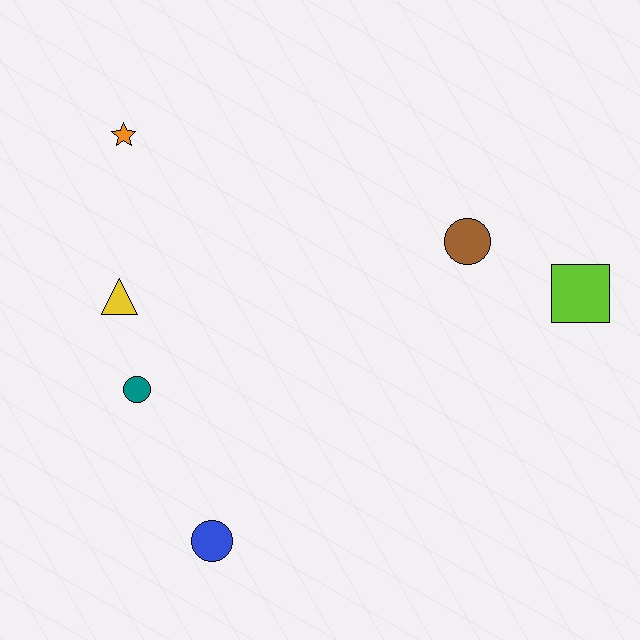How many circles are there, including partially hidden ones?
There are 3 circles.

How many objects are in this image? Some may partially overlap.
There are 6 objects.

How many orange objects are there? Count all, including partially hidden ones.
There is 1 orange object.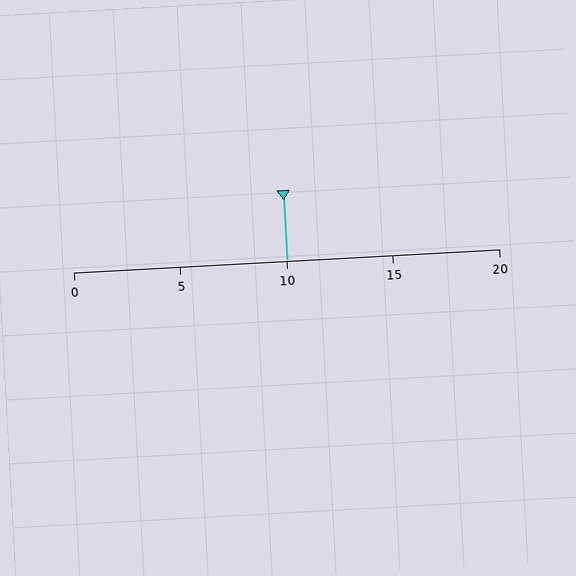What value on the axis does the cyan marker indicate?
The marker indicates approximately 10.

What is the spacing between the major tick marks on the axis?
The major ticks are spaced 5 apart.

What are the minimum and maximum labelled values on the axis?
The axis runs from 0 to 20.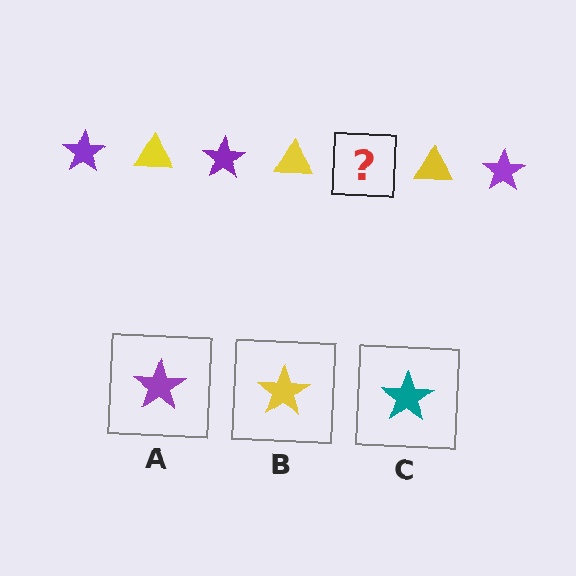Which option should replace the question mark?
Option A.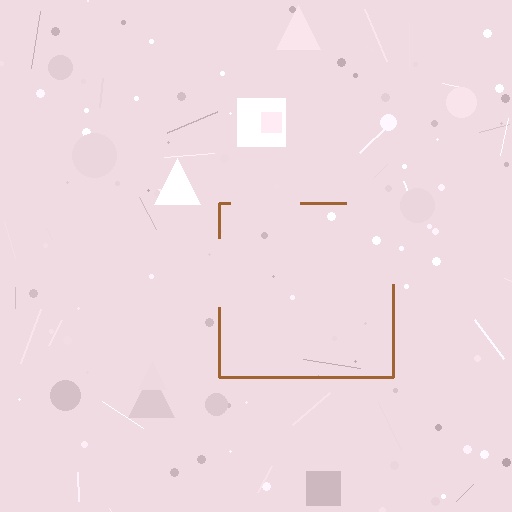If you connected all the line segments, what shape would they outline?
They would outline a square.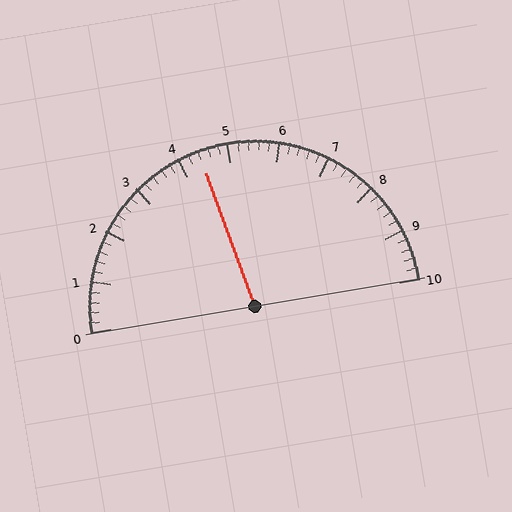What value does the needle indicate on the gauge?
The needle indicates approximately 4.4.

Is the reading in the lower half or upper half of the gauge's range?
The reading is in the lower half of the range (0 to 10).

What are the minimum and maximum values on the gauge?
The gauge ranges from 0 to 10.